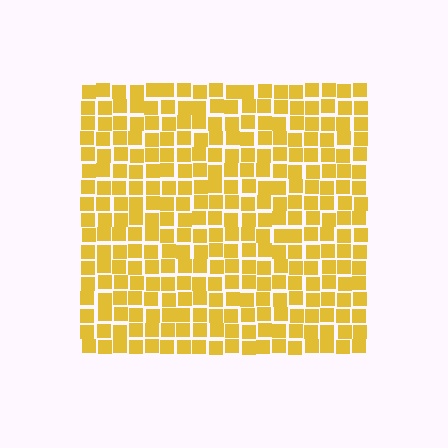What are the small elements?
The small elements are squares.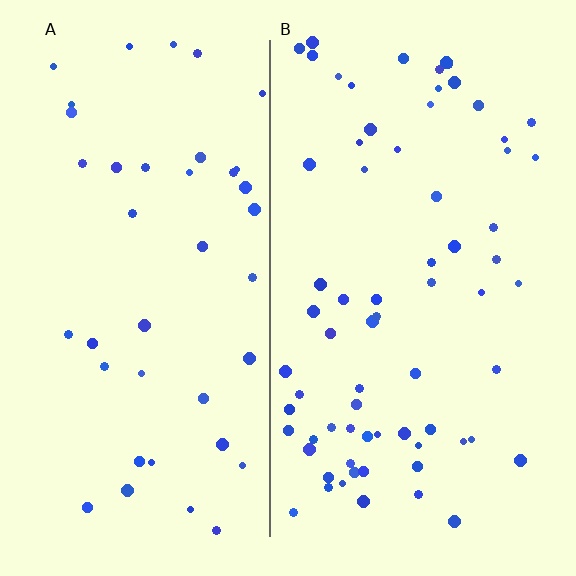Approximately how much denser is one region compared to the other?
Approximately 1.7× — region B over region A.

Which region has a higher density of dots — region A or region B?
B (the right).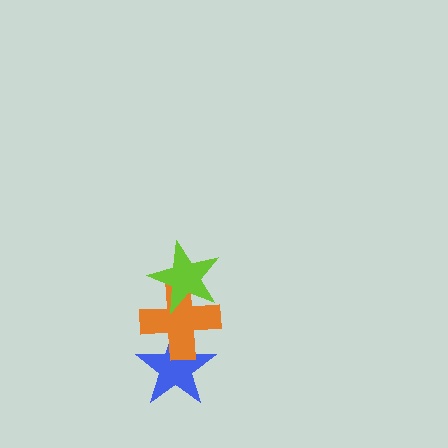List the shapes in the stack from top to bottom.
From top to bottom: the lime star, the orange cross, the blue star.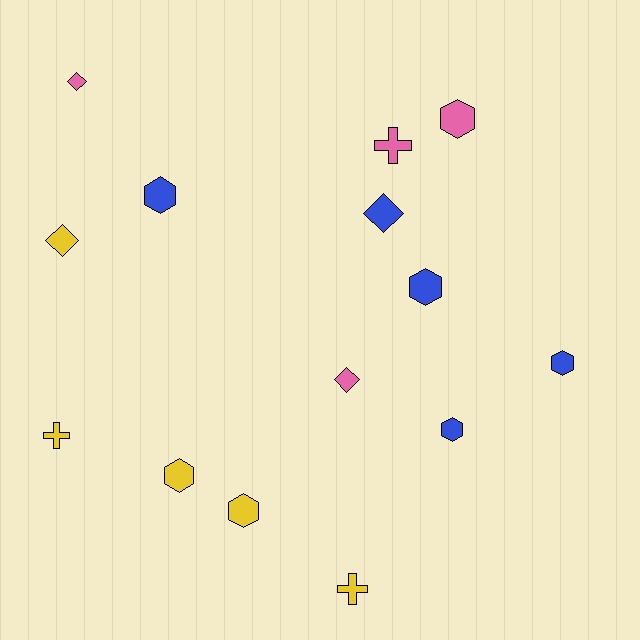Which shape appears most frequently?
Hexagon, with 7 objects.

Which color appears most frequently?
Yellow, with 5 objects.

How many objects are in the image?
There are 14 objects.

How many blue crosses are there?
There are no blue crosses.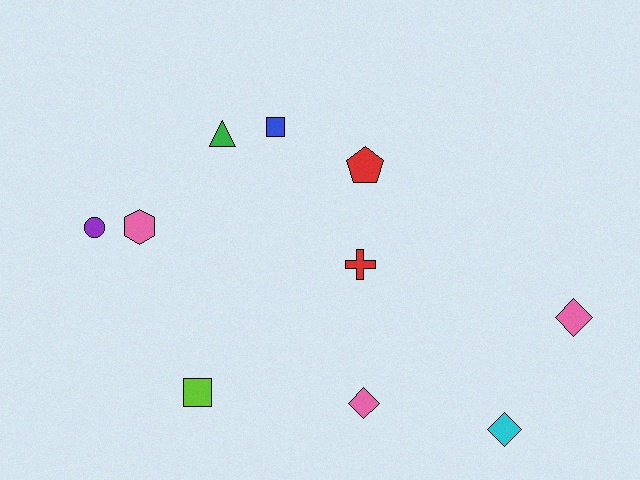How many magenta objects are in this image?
There are no magenta objects.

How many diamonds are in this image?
There are 3 diamonds.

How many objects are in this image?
There are 10 objects.